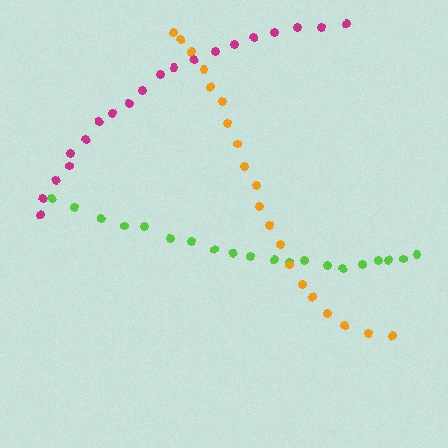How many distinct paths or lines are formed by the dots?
There are 3 distinct paths.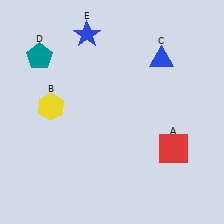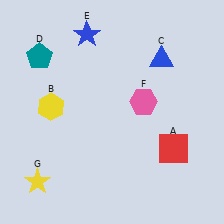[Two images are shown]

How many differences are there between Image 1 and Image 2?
There are 2 differences between the two images.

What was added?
A pink hexagon (F), a yellow star (G) were added in Image 2.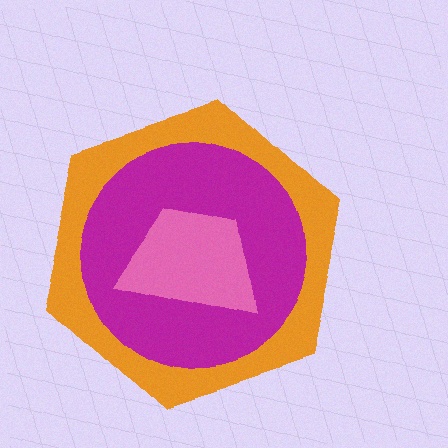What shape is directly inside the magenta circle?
The pink trapezoid.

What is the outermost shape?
The orange hexagon.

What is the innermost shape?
The pink trapezoid.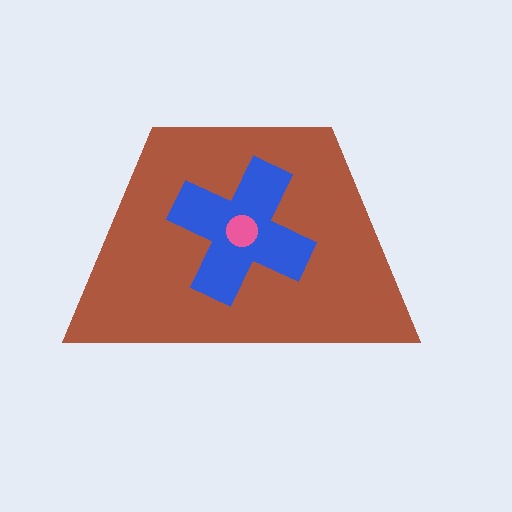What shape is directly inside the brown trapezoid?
The blue cross.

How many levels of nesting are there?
3.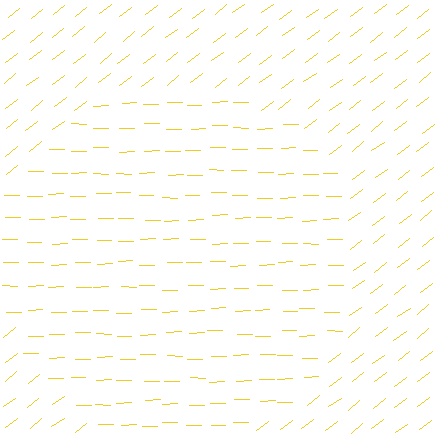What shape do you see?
I see a circle.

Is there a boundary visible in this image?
Yes, there is a texture boundary formed by a change in line orientation.